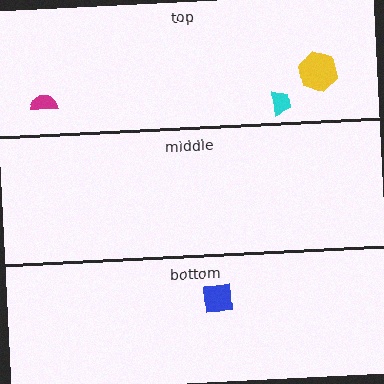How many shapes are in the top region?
3.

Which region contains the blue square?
The bottom region.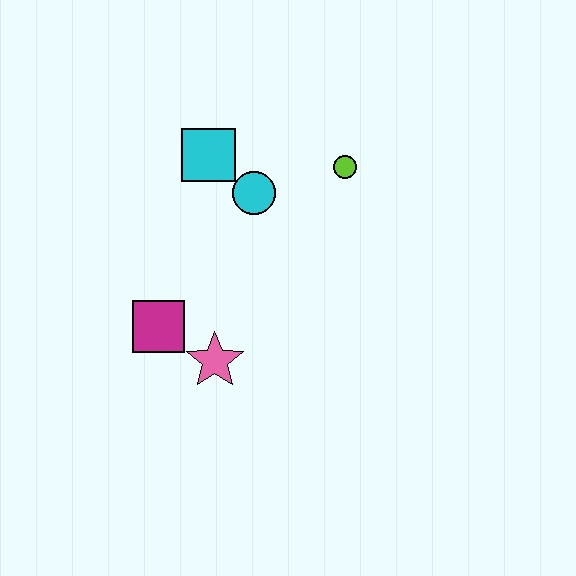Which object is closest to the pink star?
The magenta square is closest to the pink star.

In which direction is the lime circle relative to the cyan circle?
The lime circle is to the right of the cyan circle.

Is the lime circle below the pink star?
No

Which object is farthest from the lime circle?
The magenta square is farthest from the lime circle.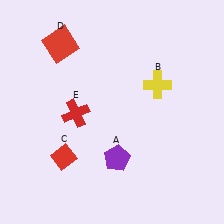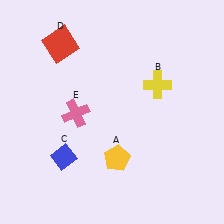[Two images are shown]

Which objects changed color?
A changed from purple to yellow. C changed from red to blue. E changed from red to pink.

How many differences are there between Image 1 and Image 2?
There are 3 differences between the two images.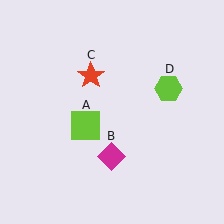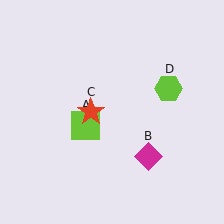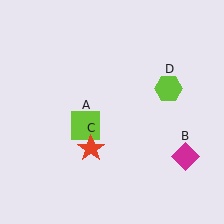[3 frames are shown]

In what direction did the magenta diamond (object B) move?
The magenta diamond (object B) moved right.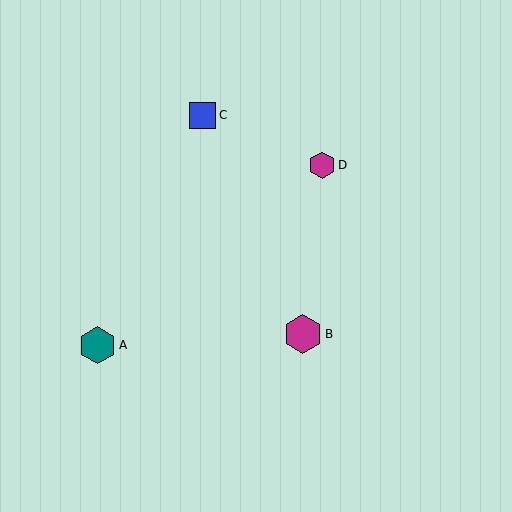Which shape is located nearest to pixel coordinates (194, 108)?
The blue square (labeled C) at (203, 115) is nearest to that location.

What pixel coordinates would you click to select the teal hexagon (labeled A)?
Click at (98, 345) to select the teal hexagon A.